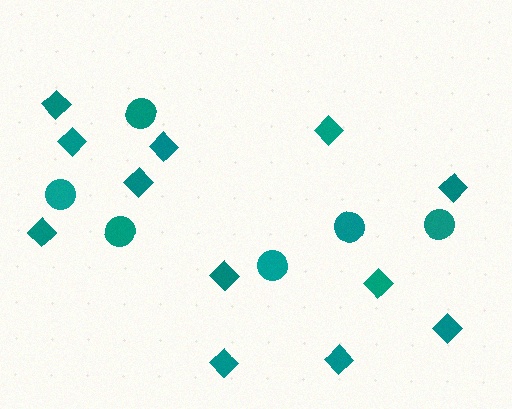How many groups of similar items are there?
There are 2 groups: one group of diamonds (12) and one group of circles (6).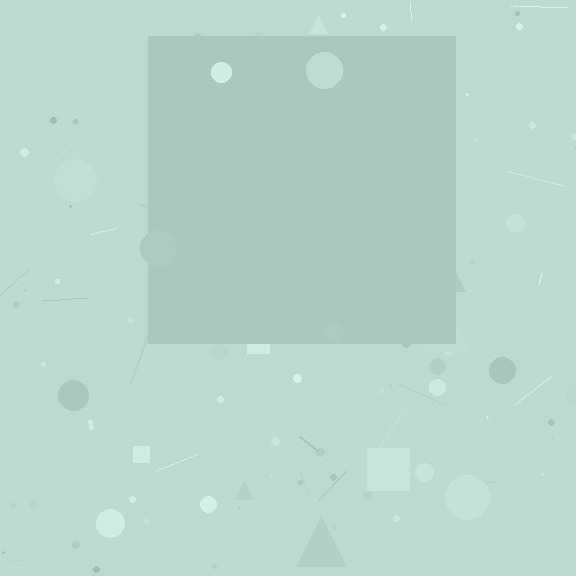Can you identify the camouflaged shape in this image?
The camouflaged shape is a square.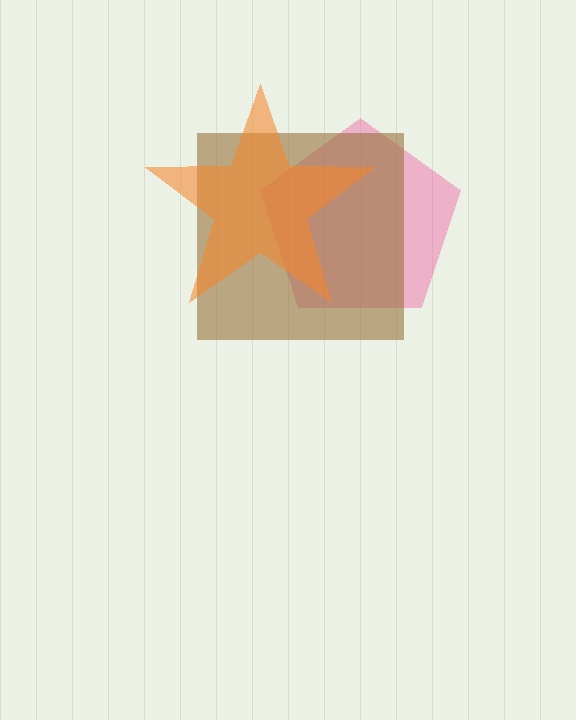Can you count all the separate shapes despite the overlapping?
Yes, there are 3 separate shapes.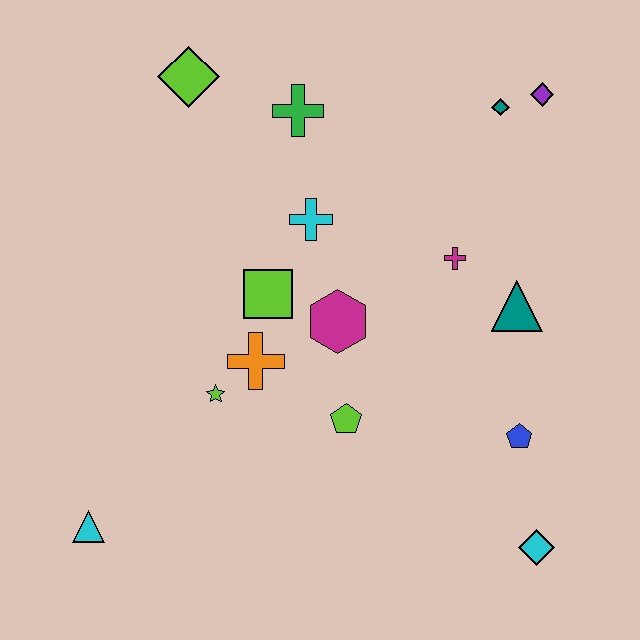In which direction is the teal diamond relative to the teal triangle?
The teal diamond is above the teal triangle.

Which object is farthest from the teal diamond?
The cyan triangle is farthest from the teal diamond.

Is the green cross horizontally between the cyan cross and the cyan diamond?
No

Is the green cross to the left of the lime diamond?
No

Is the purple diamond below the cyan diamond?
No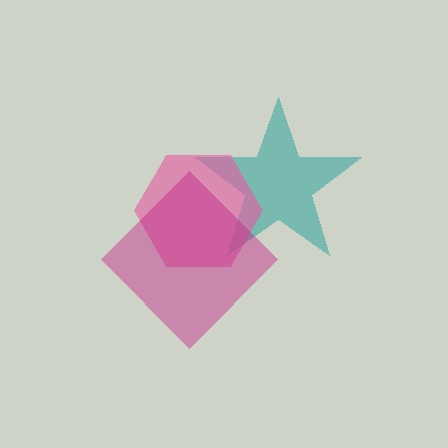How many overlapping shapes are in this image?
There are 3 overlapping shapes in the image.